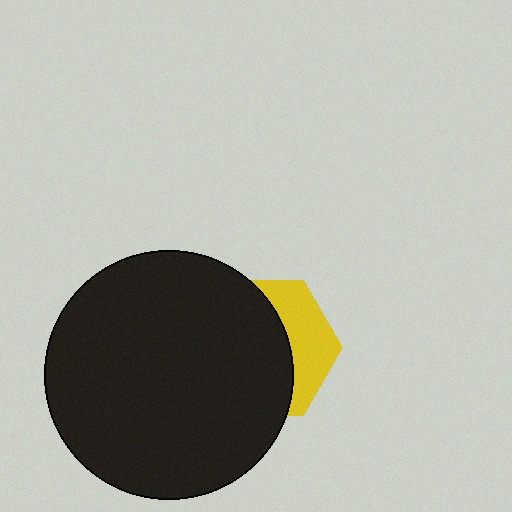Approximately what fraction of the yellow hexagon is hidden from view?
Roughly 66% of the yellow hexagon is hidden behind the black circle.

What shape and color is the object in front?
The object in front is a black circle.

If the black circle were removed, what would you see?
You would see the complete yellow hexagon.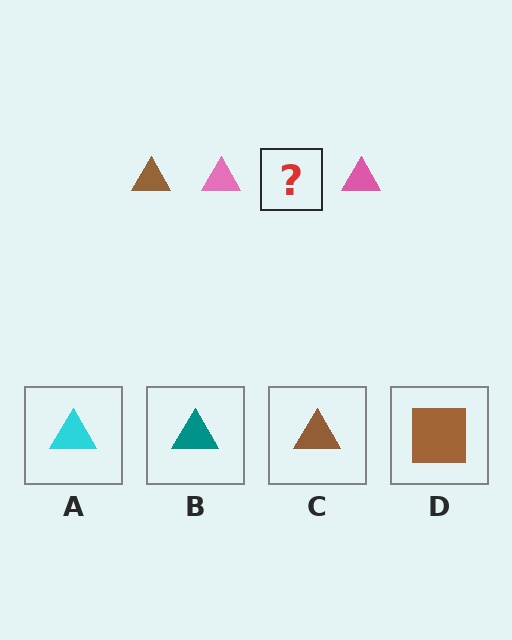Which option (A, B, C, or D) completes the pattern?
C.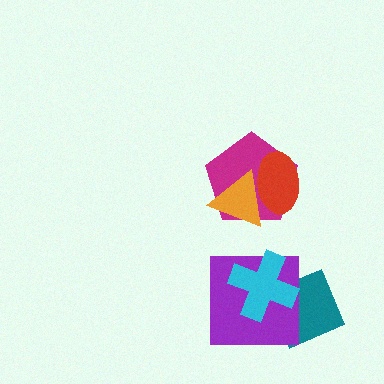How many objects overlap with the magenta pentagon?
2 objects overlap with the magenta pentagon.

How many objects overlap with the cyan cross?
2 objects overlap with the cyan cross.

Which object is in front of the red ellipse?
The orange triangle is in front of the red ellipse.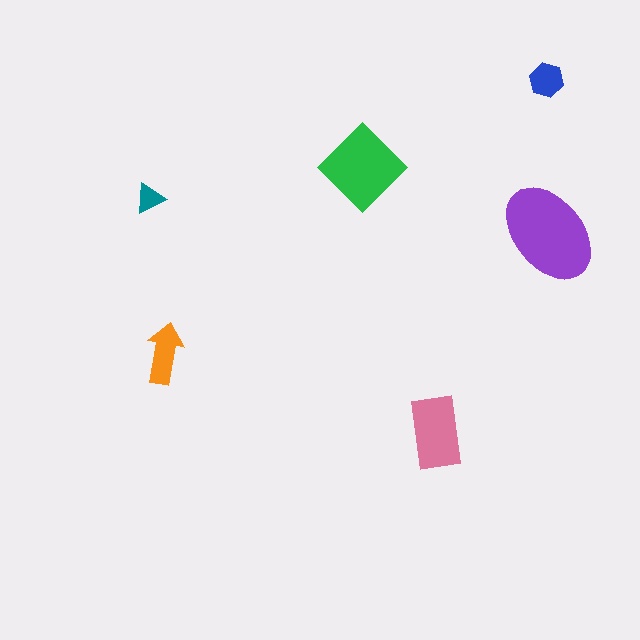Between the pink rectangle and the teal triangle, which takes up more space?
The pink rectangle.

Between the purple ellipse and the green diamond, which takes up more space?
The purple ellipse.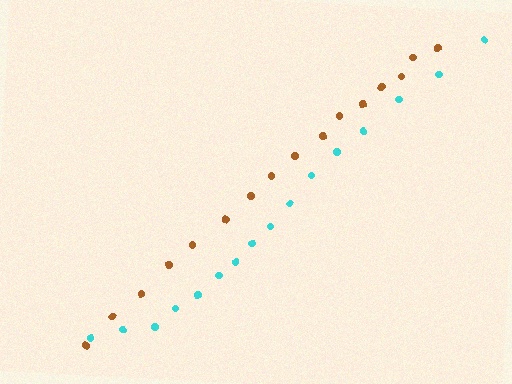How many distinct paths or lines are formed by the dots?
There are 2 distinct paths.